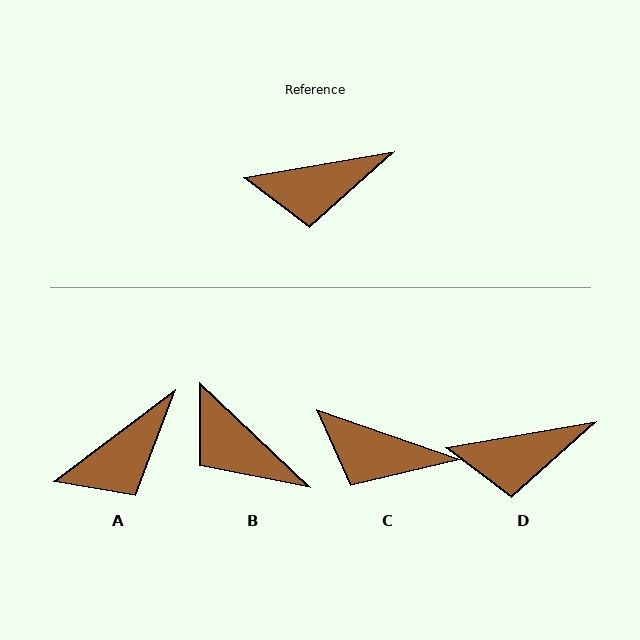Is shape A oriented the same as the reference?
No, it is off by about 28 degrees.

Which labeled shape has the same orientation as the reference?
D.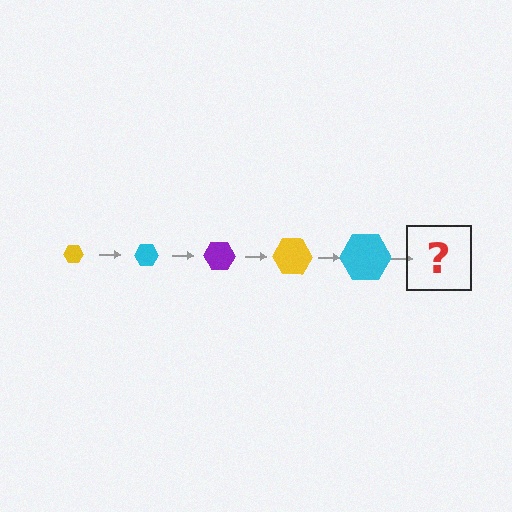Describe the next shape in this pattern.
It should be a purple hexagon, larger than the previous one.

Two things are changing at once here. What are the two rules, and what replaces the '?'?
The two rules are that the hexagon grows larger each step and the color cycles through yellow, cyan, and purple. The '?' should be a purple hexagon, larger than the previous one.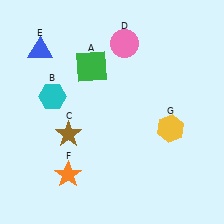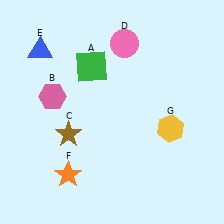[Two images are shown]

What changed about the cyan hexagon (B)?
In Image 1, B is cyan. In Image 2, it changed to pink.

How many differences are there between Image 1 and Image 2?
There is 1 difference between the two images.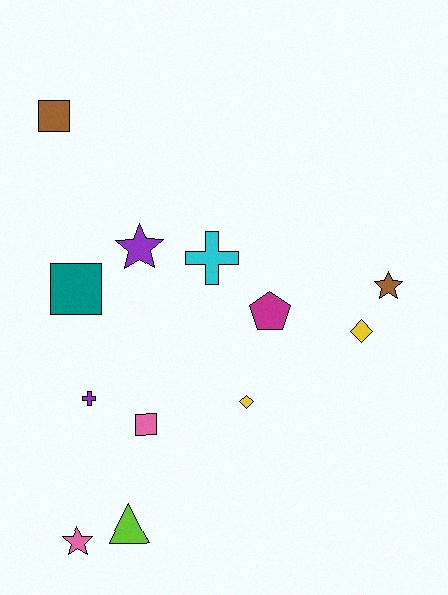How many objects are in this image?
There are 12 objects.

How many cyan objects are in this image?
There is 1 cyan object.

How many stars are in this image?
There are 3 stars.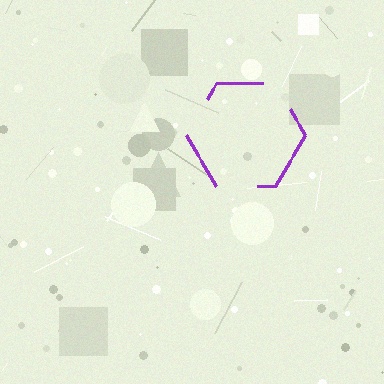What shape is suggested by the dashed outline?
The dashed outline suggests a hexagon.